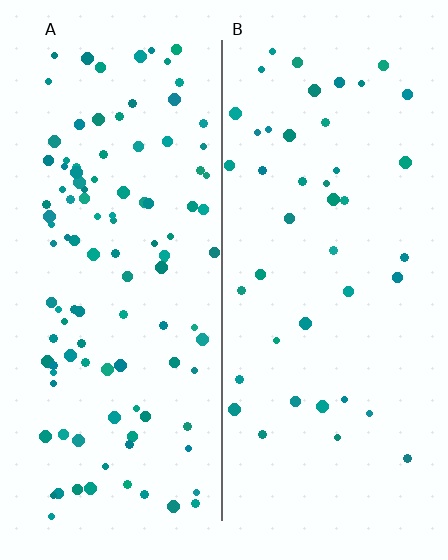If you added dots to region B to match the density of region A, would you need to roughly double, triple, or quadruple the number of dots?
Approximately triple.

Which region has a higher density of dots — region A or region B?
A (the left).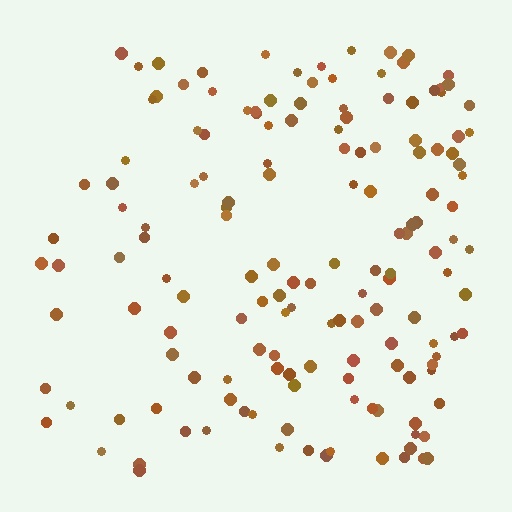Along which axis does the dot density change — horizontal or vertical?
Horizontal.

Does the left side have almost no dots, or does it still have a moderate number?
Still a moderate number, just noticeably fewer than the right.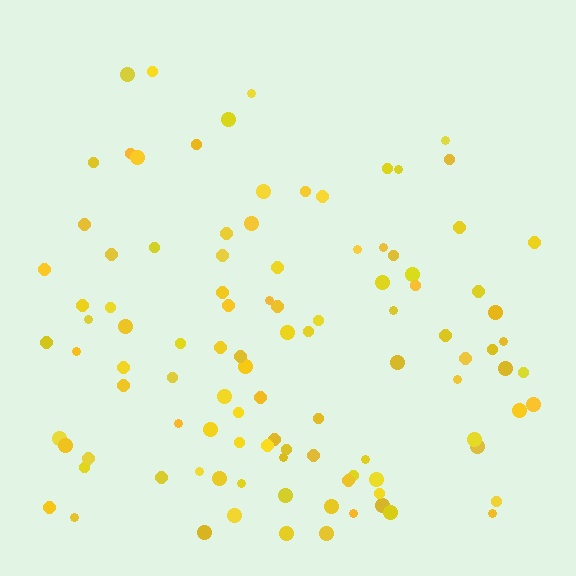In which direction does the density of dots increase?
From top to bottom, with the bottom side densest.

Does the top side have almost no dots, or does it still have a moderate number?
Still a moderate number, just noticeably fewer than the bottom.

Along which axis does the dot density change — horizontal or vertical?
Vertical.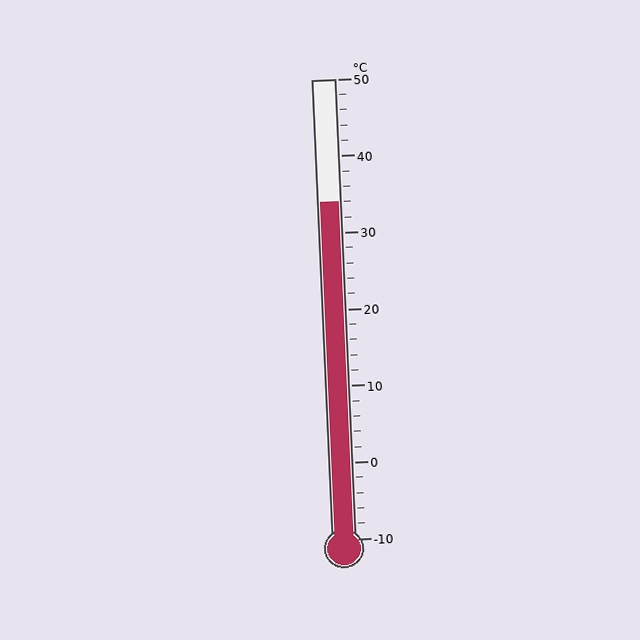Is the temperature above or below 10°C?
The temperature is above 10°C.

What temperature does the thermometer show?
The thermometer shows approximately 34°C.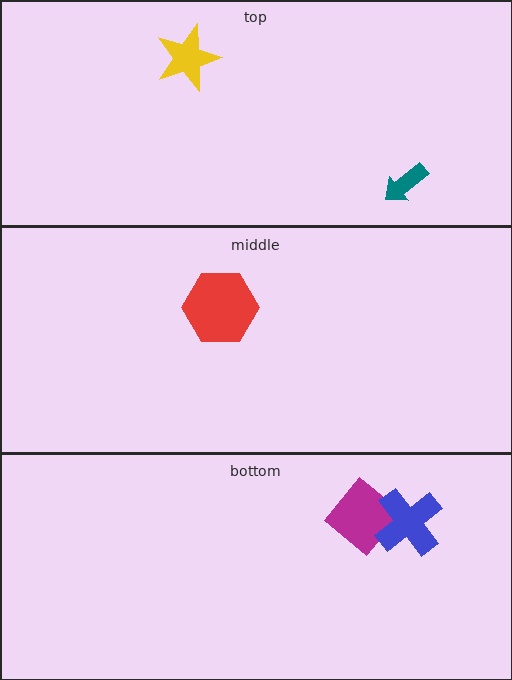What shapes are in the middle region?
The red hexagon.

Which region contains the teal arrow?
The top region.